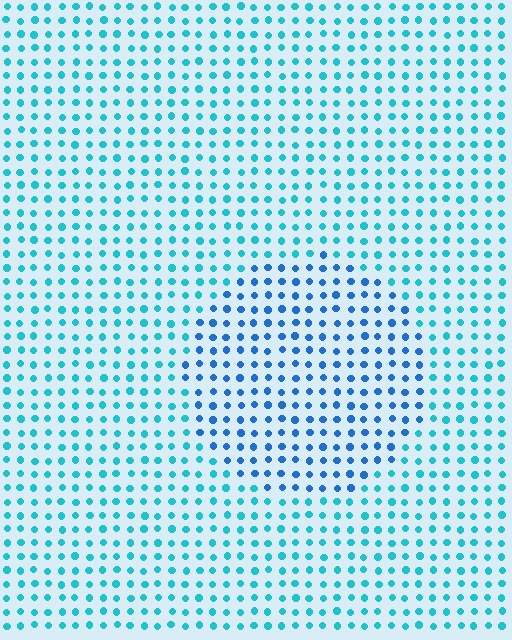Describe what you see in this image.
The image is filled with small cyan elements in a uniform arrangement. A circle-shaped region is visible where the elements are tinted to a slightly different hue, forming a subtle color boundary.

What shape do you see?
I see a circle.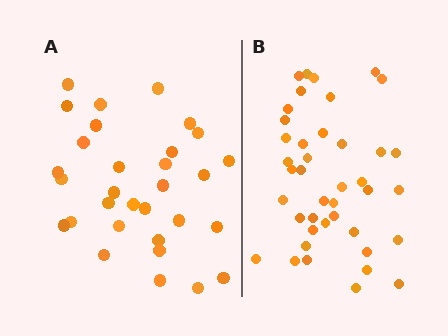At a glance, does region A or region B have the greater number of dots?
Region B (the right region) has more dots.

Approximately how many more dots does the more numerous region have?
Region B has roughly 10 or so more dots than region A.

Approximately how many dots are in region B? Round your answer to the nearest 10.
About 40 dots. (The exact count is 41, which rounds to 40.)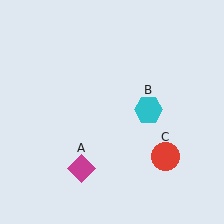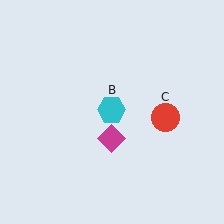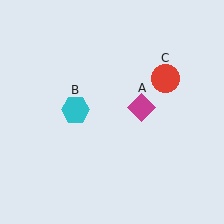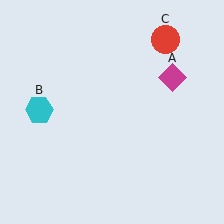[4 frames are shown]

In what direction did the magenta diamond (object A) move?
The magenta diamond (object A) moved up and to the right.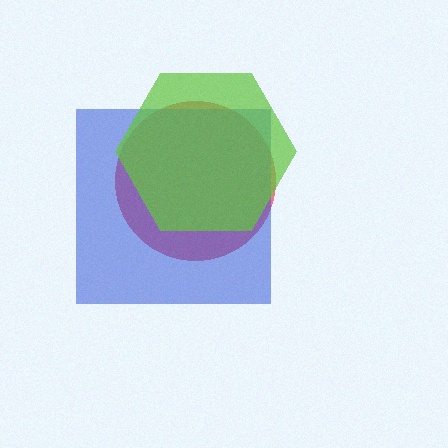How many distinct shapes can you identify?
There are 3 distinct shapes: a red circle, a blue square, a lime hexagon.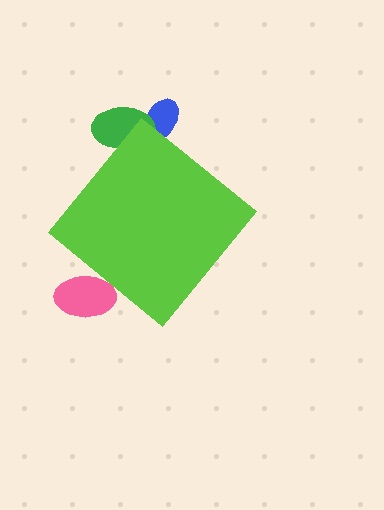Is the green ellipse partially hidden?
Yes, the green ellipse is partially hidden behind the lime diamond.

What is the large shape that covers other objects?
A lime diamond.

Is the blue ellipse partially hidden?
Yes, the blue ellipse is partially hidden behind the lime diamond.